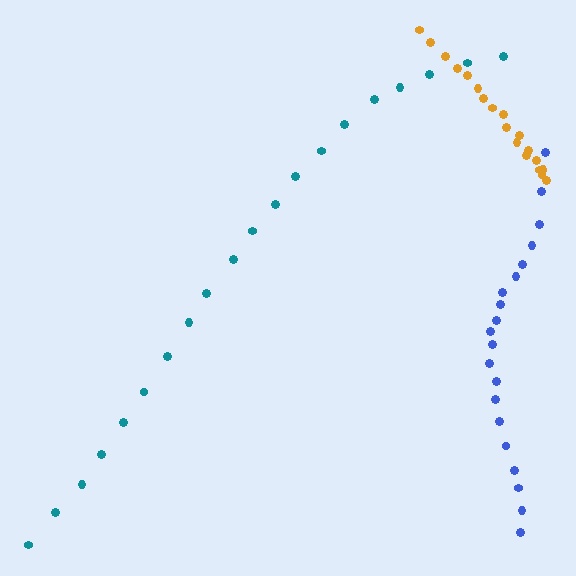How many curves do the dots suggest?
There are 3 distinct paths.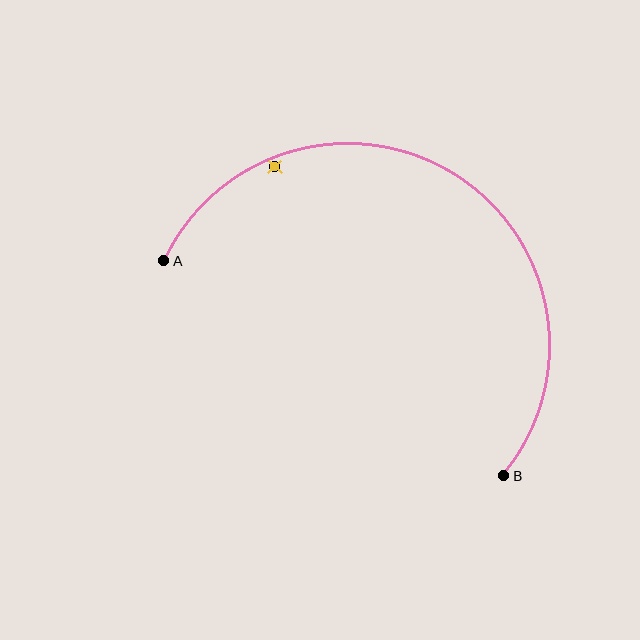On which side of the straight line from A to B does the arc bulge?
The arc bulges above the straight line connecting A and B.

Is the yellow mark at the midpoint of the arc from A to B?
No — the yellow mark does not lie on the arc at all. It sits slightly inside the curve.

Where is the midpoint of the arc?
The arc midpoint is the point on the curve farthest from the straight line joining A and B. It sits above that line.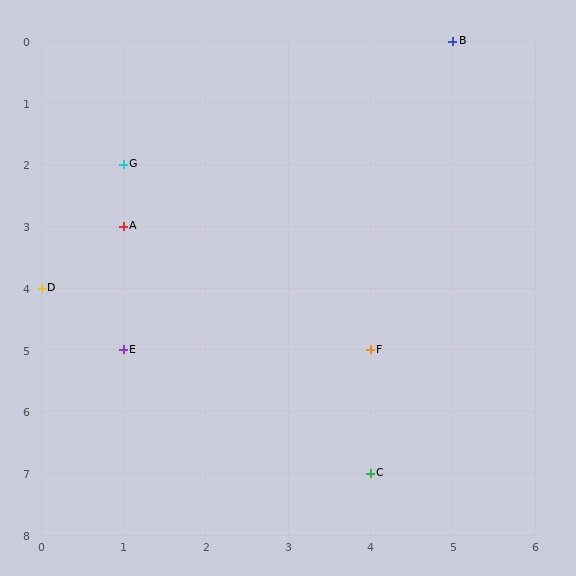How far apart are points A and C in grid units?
Points A and C are 3 columns and 4 rows apart (about 5.0 grid units diagonally).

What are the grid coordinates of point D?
Point D is at grid coordinates (0, 4).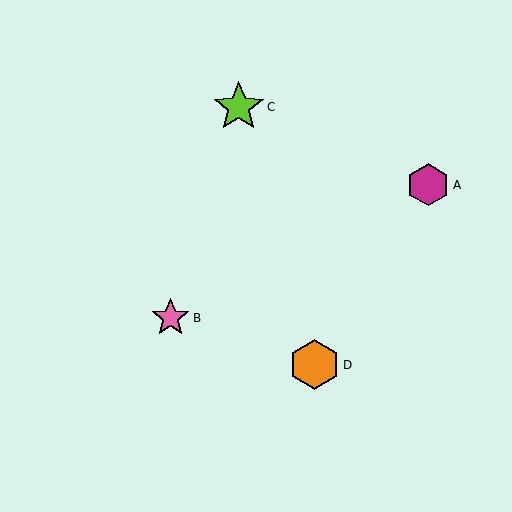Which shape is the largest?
The lime star (labeled C) is the largest.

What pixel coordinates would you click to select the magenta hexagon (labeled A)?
Click at (428, 185) to select the magenta hexagon A.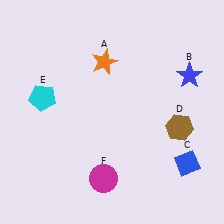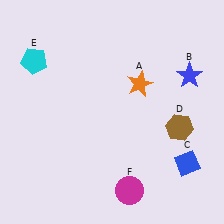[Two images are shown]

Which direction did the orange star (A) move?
The orange star (A) moved right.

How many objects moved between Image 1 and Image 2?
3 objects moved between the two images.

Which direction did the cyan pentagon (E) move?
The cyan pentagon (E) moved up.